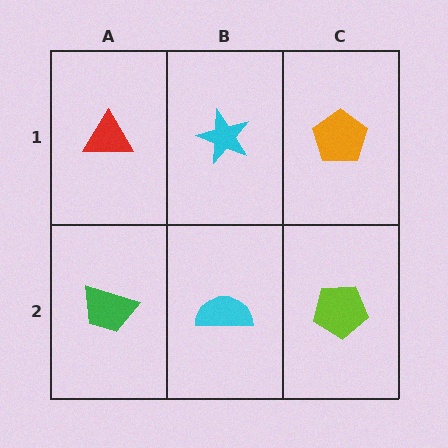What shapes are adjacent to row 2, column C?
An orange pentagon (row 1, column C), a cyan semicircle (row 2, column B).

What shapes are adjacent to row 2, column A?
A red triangle (row 1, column A), a cyan semicircle (row 2, column B).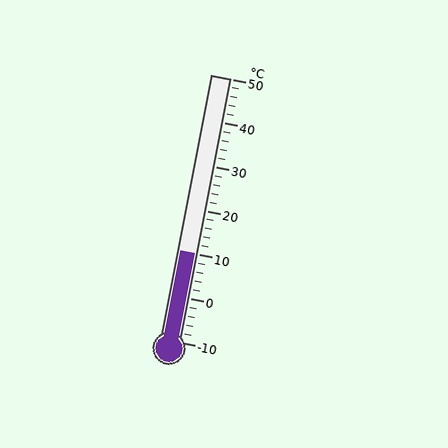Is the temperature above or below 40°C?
The temperature is below 40°C.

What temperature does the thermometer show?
The thermometer shows approximately 10°C.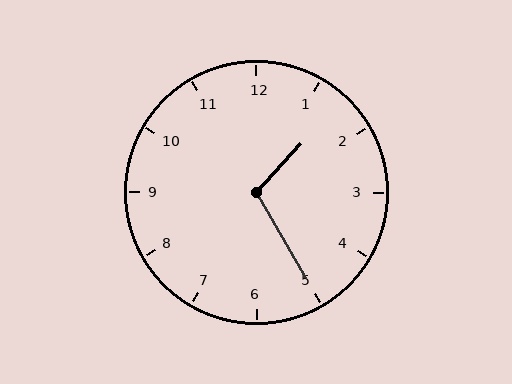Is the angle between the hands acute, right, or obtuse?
It is obtuse.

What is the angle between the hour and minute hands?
Approximately 108 degrees.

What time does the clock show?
1:25.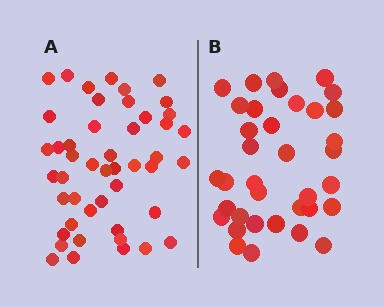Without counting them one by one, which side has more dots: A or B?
Region A (the left region) has more dots.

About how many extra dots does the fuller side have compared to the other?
Region A has roughly 12 or so more dots than region B.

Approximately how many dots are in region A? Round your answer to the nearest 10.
About 50 dots. (The exact count is 47, which rounds to 50.)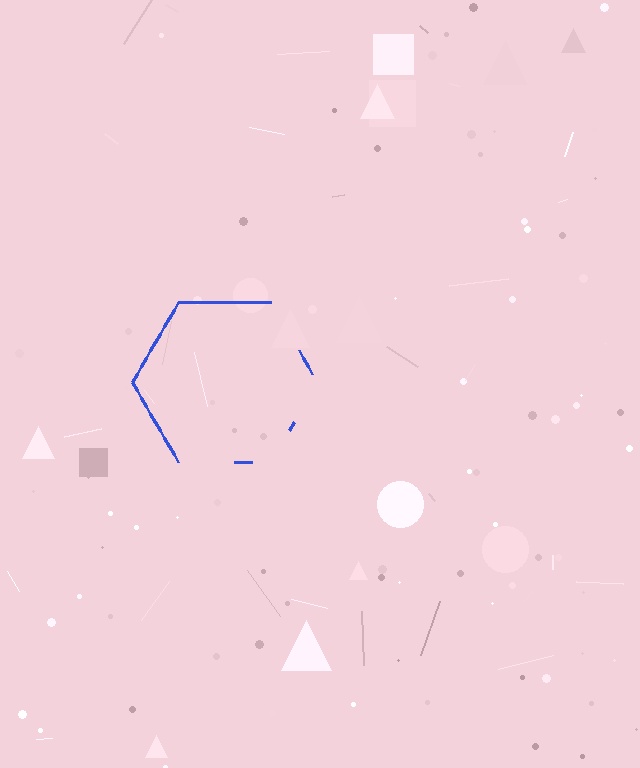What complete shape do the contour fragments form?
The contour fragments form a hexagon.